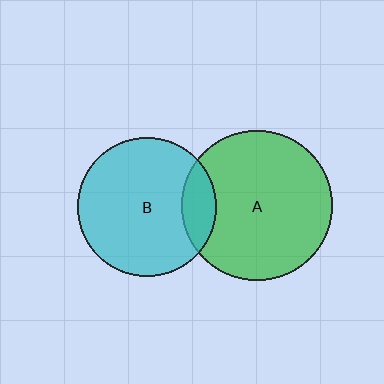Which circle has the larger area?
Circle A (green).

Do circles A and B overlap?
Yes.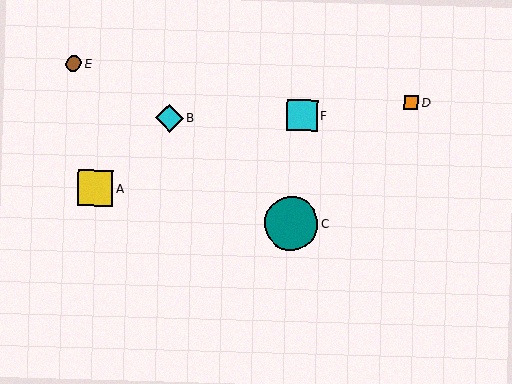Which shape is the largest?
The teal circle (labeled C) is the largest.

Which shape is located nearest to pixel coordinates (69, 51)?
The brown circle (labeled E) at (73, 63) is nearest to that location.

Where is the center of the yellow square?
The center of the yellow square is at (95, 188).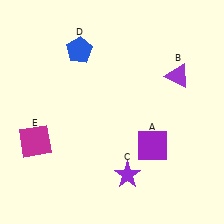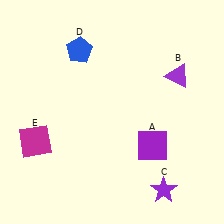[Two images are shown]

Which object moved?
The purple star (C) moved right.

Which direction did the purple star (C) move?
The purple star (C) moved right.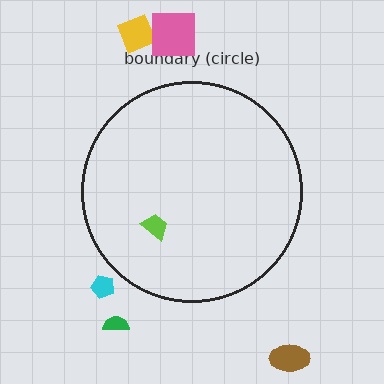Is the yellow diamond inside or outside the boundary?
Outside.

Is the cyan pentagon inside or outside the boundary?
Outside.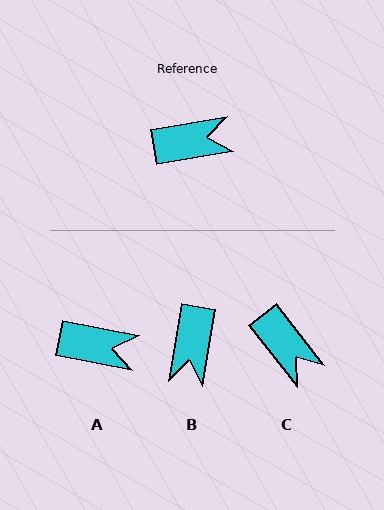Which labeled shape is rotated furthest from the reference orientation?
B, about 109 degrees away.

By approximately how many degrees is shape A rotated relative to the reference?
Approximately 21 degrees clockwise.